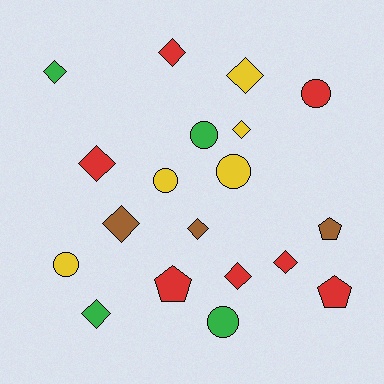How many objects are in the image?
There are 19 objects.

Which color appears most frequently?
Red, with 7 objects.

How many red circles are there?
There is 1 red circle.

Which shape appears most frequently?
Diamond, with 10 objects.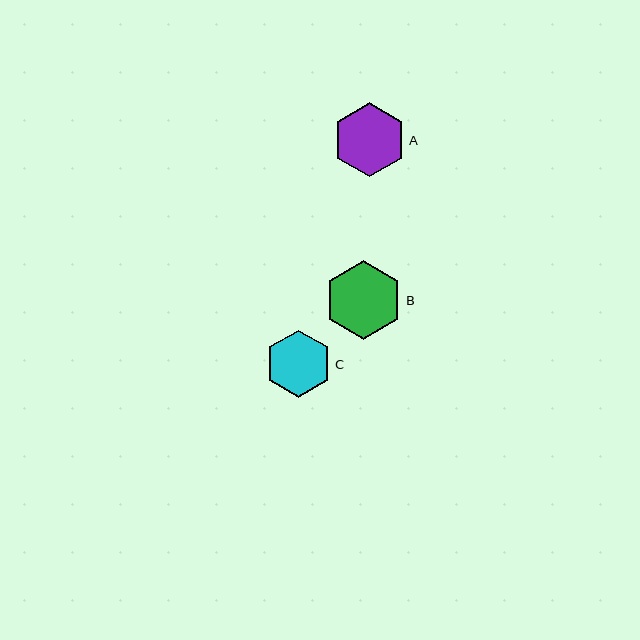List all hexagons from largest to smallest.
From largest to smallest: B, A, C.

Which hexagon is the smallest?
Hexagon C is the smallest with a size of approximately 67 pixels.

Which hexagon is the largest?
Hexagon B is the largest with a size of approximately 78 pixels.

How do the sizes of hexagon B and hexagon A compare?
Hexagon B and hexagon A are approximately the same size.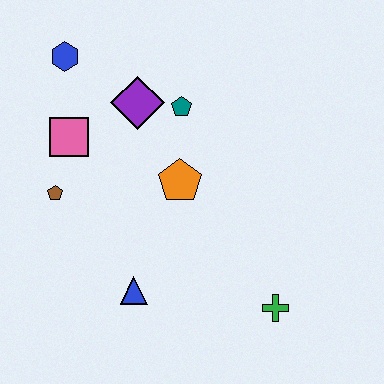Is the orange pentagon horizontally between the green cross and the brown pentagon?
Yes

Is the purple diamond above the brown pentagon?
Yes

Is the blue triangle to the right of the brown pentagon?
Yes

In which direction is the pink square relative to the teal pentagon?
The pink square is to the left of the teal pentagon.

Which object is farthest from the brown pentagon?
The green cross is farthest from the brown pentagon.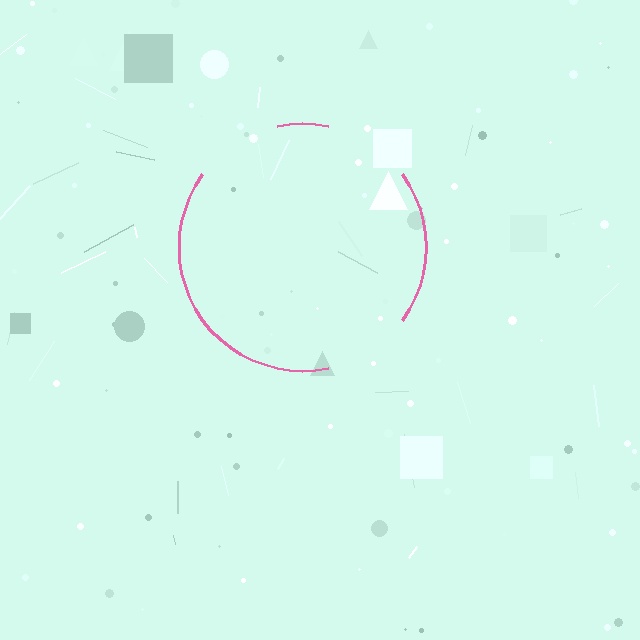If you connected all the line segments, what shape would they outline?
They would outline a circle.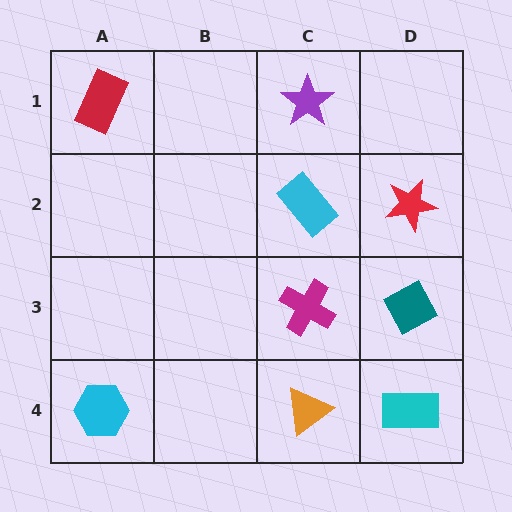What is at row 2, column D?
A red star.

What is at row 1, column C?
A purple star.